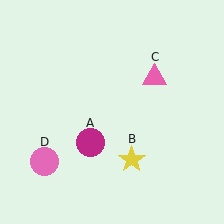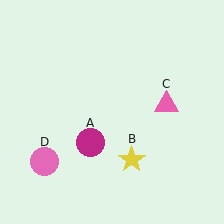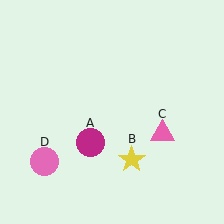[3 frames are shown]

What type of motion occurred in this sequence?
The pink triangle (object C) rotated clockwise around the center of the scene.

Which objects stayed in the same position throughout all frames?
Magenta circle (object A) and yellow star (object B) and pink circle (object D) remained stationary.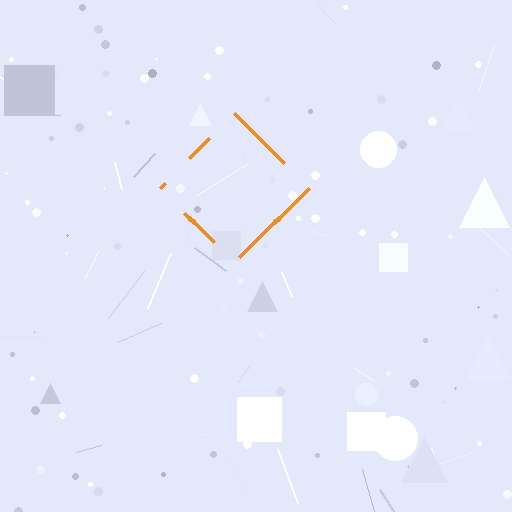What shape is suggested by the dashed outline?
The dashed outline suggests a diamond.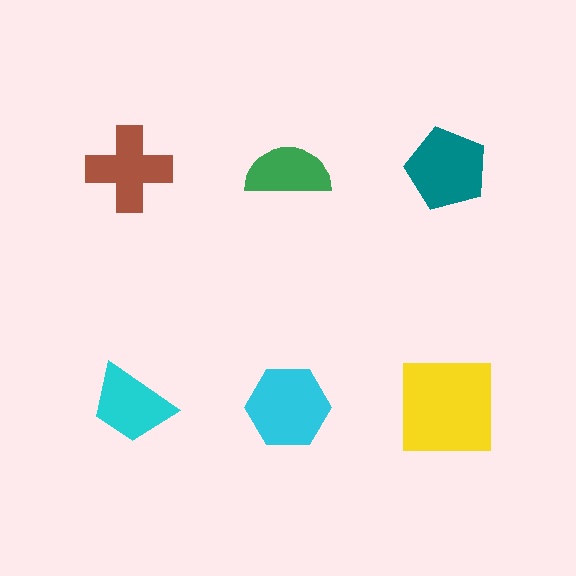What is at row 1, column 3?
A teal pentagon.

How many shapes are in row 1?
3 shapes.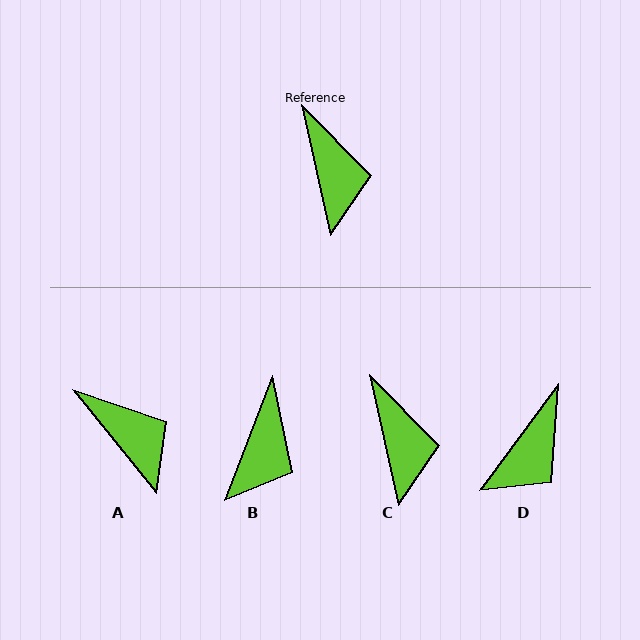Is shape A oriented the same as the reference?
No, it is off by about 26 degrees.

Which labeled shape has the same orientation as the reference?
C.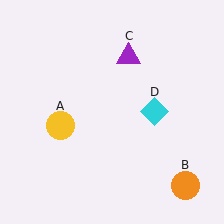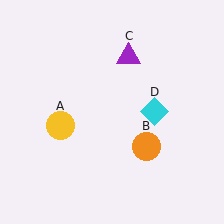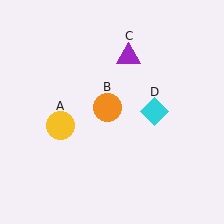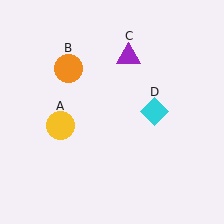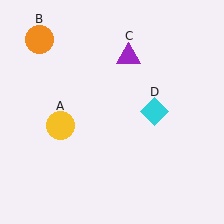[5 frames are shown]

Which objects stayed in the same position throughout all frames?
Yellow circle (object A) and purple triangle (object C) and cyan diamond (object D) remained stationary.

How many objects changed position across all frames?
1 object changed position: orange circle (object B).